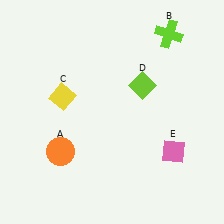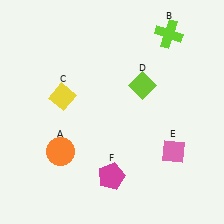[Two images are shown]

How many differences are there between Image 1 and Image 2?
There is 1 difference between the two images.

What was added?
A magenta pentagon (F) was added in Image 2.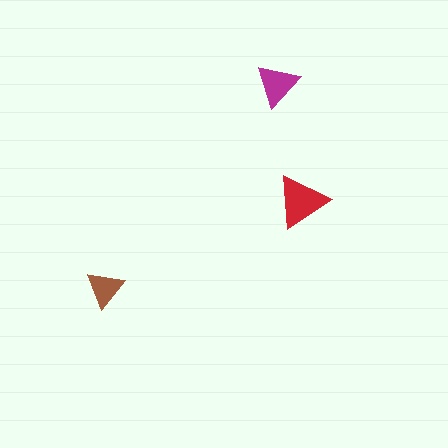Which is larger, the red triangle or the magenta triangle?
The red one.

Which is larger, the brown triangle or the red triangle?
The red one.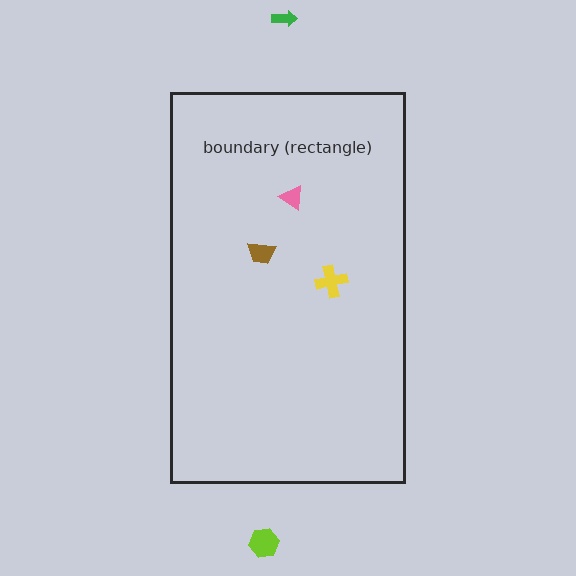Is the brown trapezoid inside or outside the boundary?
Inside.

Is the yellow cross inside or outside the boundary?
Inside.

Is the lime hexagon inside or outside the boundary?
Outside.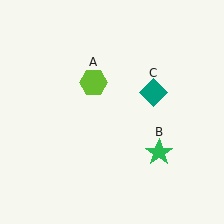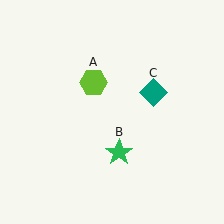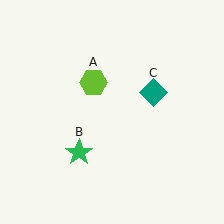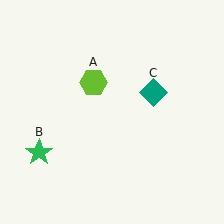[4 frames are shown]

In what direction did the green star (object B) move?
The green star (object B) moved left.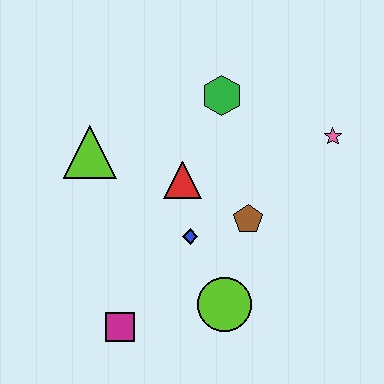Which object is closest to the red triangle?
The blue diamond is closest to the red triangle.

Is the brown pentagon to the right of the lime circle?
Yes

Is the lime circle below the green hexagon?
Yes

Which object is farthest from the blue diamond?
The pink star is farthest from the blue diamond.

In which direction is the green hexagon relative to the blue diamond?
The green hexagon is above the blue diamond.